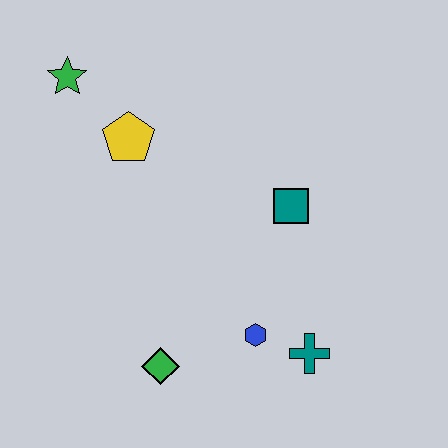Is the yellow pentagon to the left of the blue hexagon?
Yes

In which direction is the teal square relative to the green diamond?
The teal square is above the green diamond.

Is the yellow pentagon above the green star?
No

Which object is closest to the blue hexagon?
The teal cross is closest to the blue hexagon.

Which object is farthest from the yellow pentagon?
The teal cross is farthest from the yellow pentagon.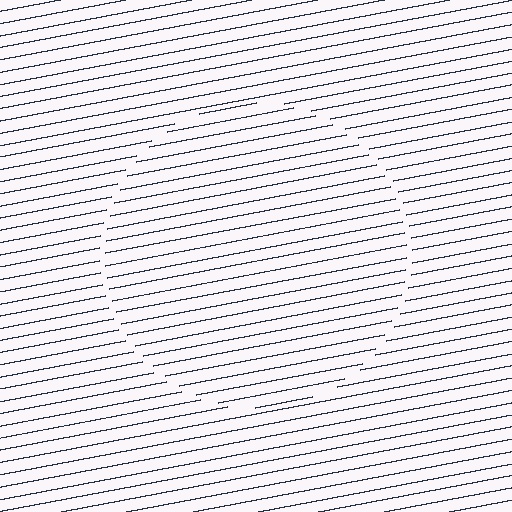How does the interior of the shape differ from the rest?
The interior of the shape contains the same grating, shifted by half a period — the contour is defined by the phase discontinuity where line-ends from the inner and outer gratings abut.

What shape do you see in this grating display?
An illusory circle. The interior of the shape contains the same grating, shifted by half a period — the contour is defined by the phase discontinuity where line-ends from the inner and outer gratings abut.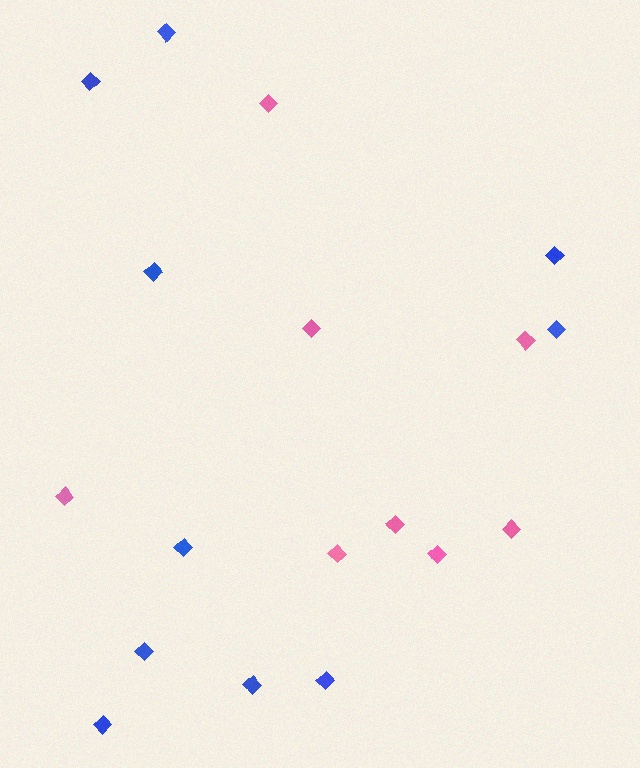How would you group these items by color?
There are 2 groups: one group of blue diamonds (10) and one group of pink diamonds (8).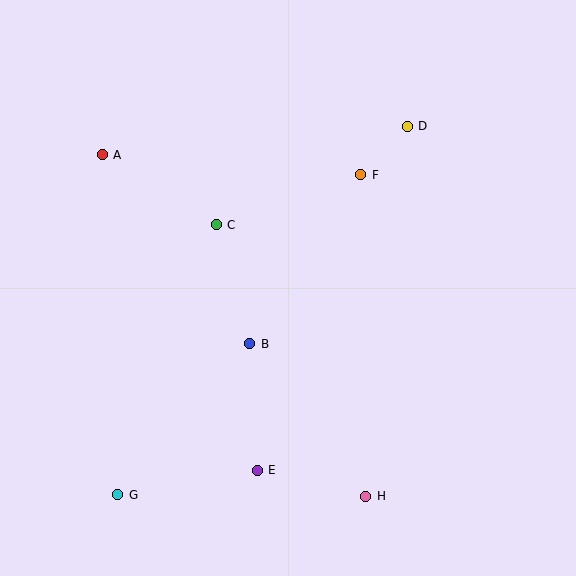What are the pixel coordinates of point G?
Point G is at (118, 495).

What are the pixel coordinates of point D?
Point D is at (407, 126).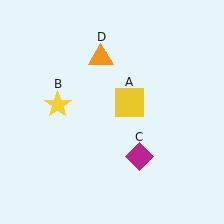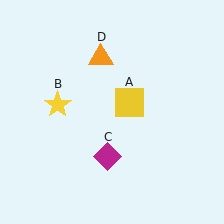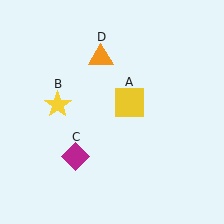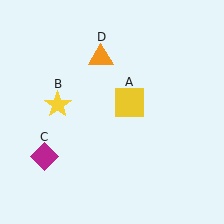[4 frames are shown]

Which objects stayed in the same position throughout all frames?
Yellow square (object A) and yellow star (object B) and orange triangle (object D) remained stationary.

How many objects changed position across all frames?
1 object changed position: magenta diamond (object C).